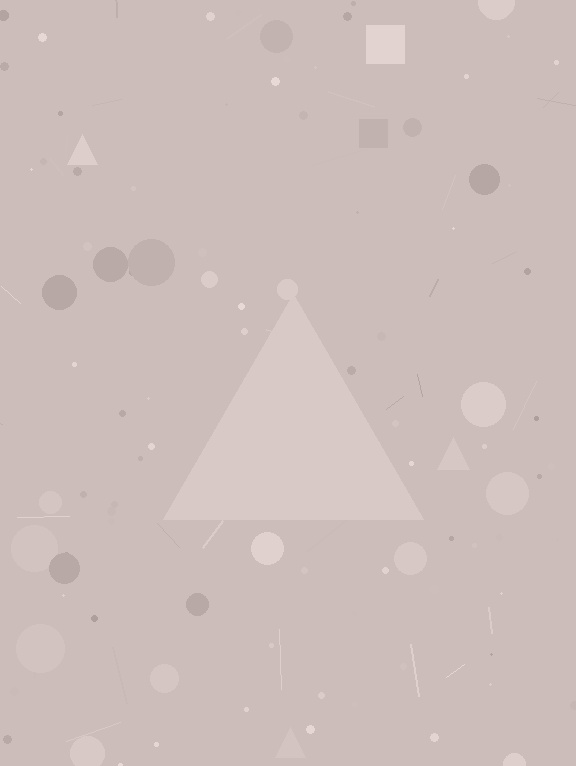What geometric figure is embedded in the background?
A triangle is embedded in the background.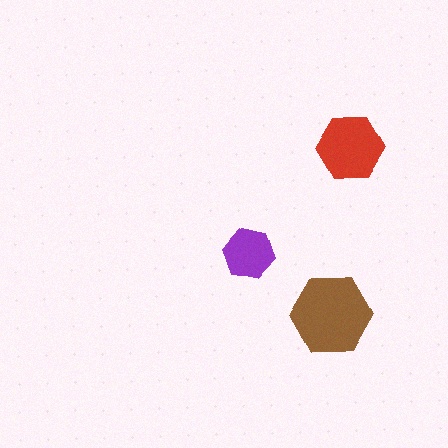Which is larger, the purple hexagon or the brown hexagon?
The brown one.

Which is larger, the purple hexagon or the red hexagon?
The red one.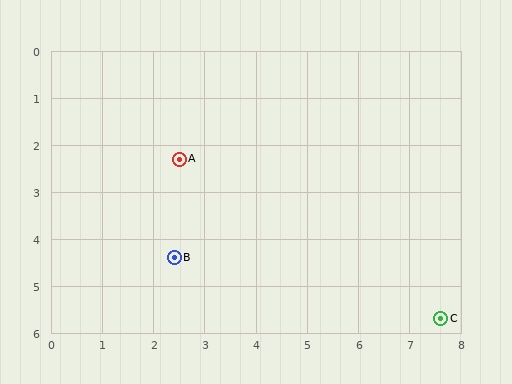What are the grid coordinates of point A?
Point A is at approximately (2.5, 2.3).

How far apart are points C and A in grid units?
Points C and A are about 6.1 grid units apart.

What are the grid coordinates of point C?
Point C is at approximately (7.6, 5.7).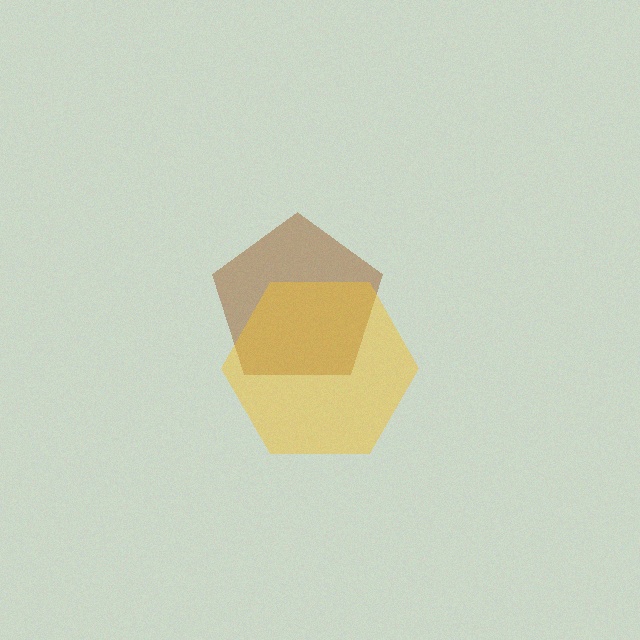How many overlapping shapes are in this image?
There are 2 overlapping shapes in the image.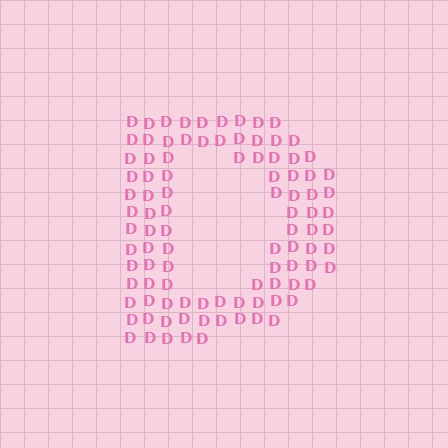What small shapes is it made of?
It is made of small letter D's.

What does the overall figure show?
The overall figure shows the letter D.